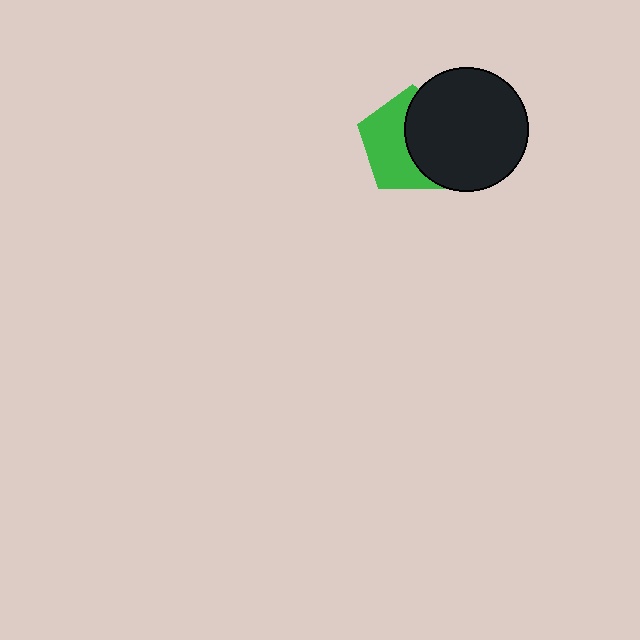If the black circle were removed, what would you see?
You would see the complete green pentagon.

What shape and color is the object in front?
The object in front is a black circle.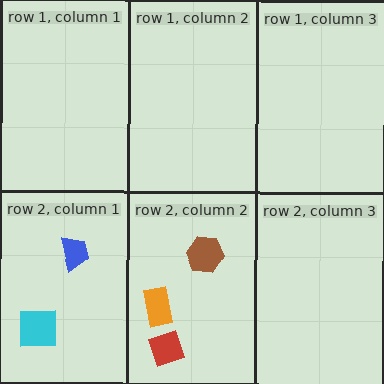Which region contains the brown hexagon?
The row 2, column 2 region.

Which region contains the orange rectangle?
The row 2, column 2 region.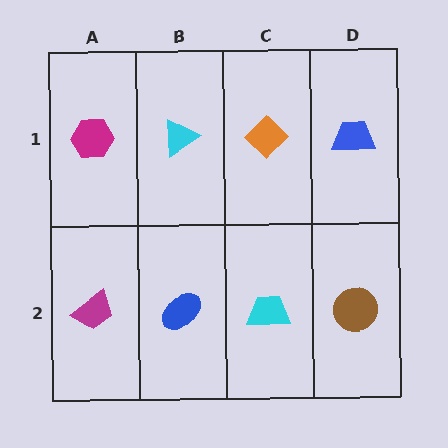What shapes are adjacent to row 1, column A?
A magenta trapezoid (row 2, column A), a cyan triangle (row 1, column B).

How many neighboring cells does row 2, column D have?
2.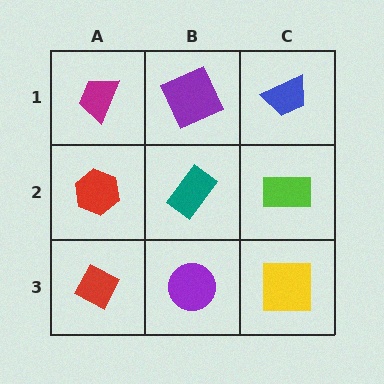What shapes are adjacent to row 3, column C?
A lime rectangle (row 2, column C), a purple circle (row 3, column B).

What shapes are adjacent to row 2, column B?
A purple square (row 1, column B), a purple circle (row 3, column B), a red hexagon (row 2, column A), a lime rectangle (row 2, column C).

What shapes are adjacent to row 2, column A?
A magenta trapezoid (row 1, column A), a red diamond (row 3, column A), a teal rectangle (row 2, column B).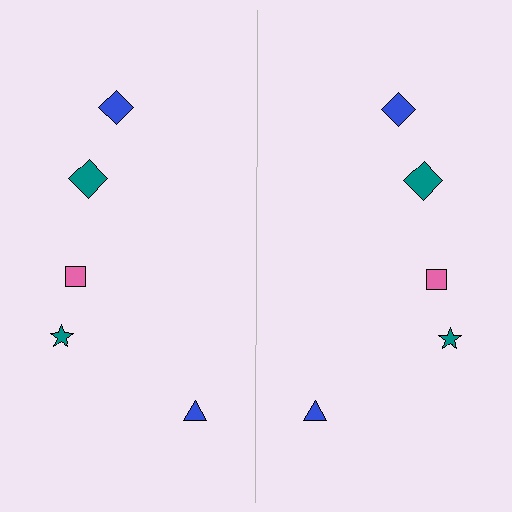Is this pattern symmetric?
Yes, this pattern has bilateral (reflection) symmetry.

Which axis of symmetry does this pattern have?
The pattern has a vertical axis of symmetry running through the center of the image.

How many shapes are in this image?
There are 10 shapes in this image.